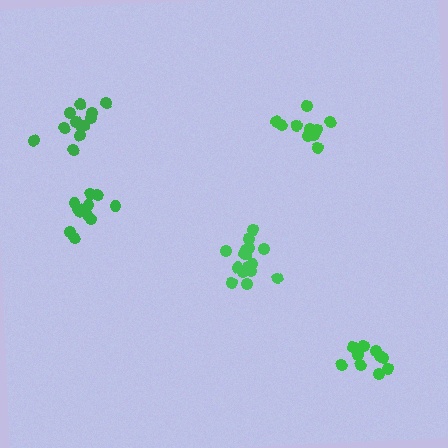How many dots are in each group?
Group 1: 16 dots, Group 2: 12 dots, Group 3: 10 dots, Group 4: 11 dots, Group 5: 11 dots (60 total).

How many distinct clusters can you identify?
There are 5 distinct clusters.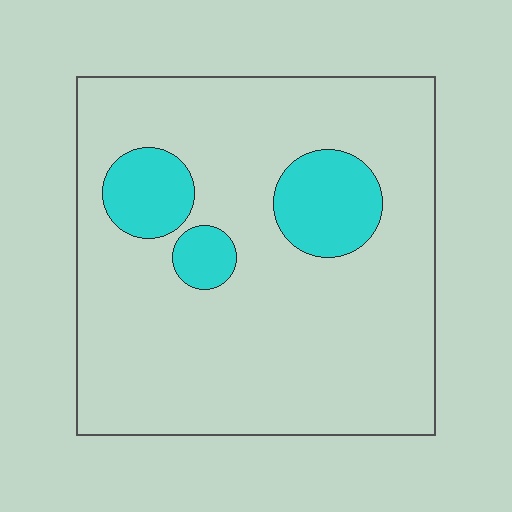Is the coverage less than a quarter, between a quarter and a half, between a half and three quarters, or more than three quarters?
Less than a quarter.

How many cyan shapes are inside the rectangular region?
3.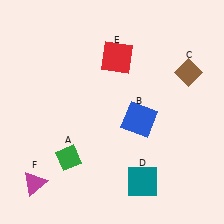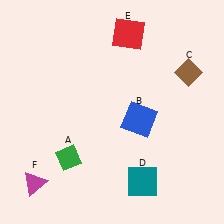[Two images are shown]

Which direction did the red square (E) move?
The red square (E) moved up.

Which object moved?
The red square (E) moved up.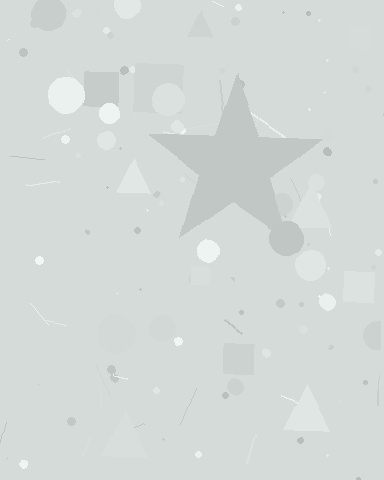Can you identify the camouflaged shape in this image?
The camouflaged shape is a star.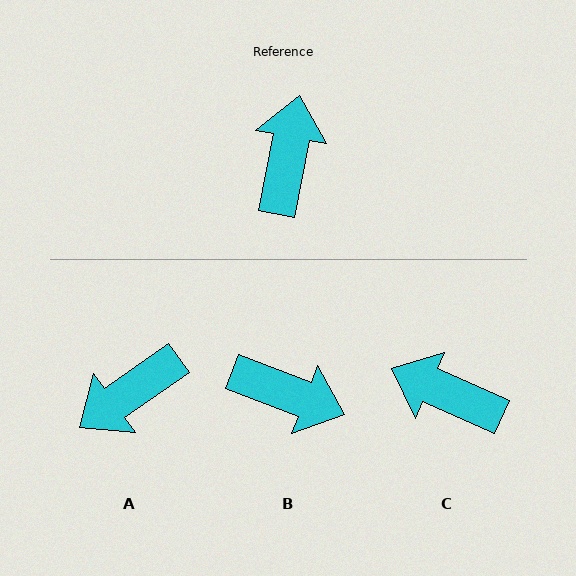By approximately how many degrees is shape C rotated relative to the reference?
Approximately 77 degrees counter-clockwise.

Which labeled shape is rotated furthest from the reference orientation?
A, about 136 degrees away.